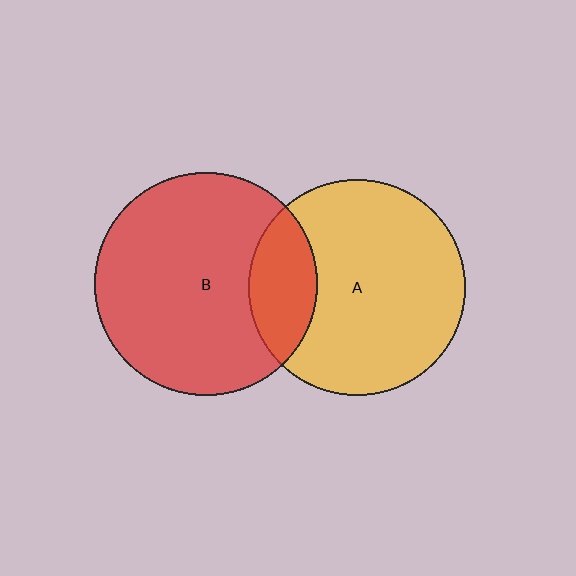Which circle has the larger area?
Circle B (red).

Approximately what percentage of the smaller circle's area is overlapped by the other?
Approximately 20%.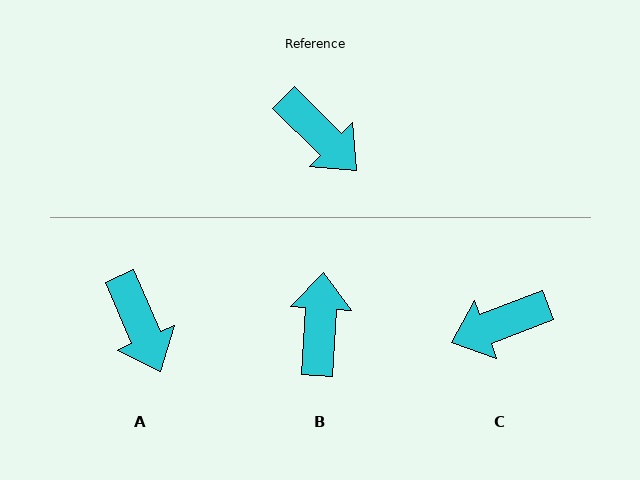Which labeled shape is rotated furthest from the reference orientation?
B, about 131 degrees away.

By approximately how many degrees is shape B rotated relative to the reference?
Approximately 131 degrees counter-clockwise.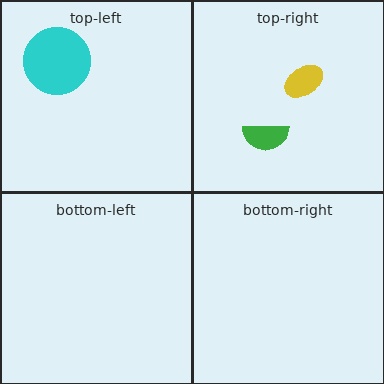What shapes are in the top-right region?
The green semicircle, the yellow ellipse.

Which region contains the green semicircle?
The top-right region.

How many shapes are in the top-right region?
2.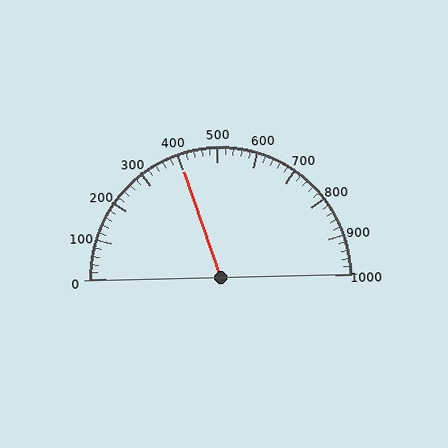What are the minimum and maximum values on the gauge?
The gauge ranges from 0 to 1000.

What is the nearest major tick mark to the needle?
The nearest major tick mark is 400.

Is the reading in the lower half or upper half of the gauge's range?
The reading is in the lower half of the range (0 to 1000).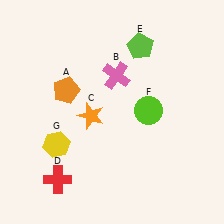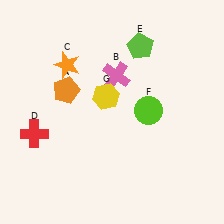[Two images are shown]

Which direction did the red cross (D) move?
The red cross (D) moved up.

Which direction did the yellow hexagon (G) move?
The yellow hexagon (G) moved right.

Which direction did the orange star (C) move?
The orange star (C) moved up.